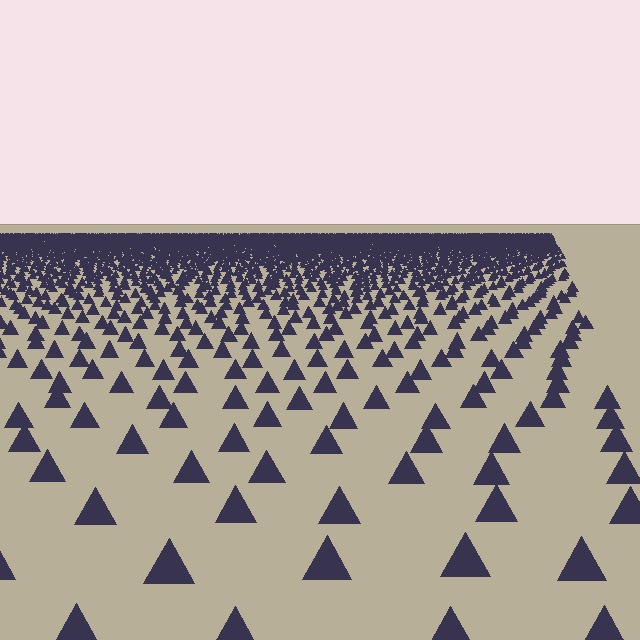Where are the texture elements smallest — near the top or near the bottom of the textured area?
Near the top.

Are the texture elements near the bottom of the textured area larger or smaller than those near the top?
Larger. Near the bottom, elements are closer to the viewer and appear at a bigger on-screen size.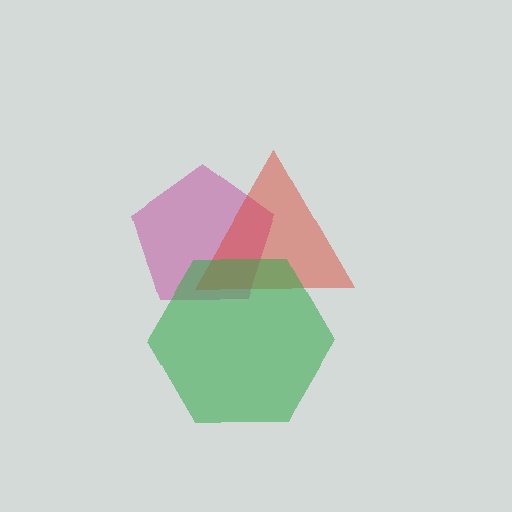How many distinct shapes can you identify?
There are 3 distinct shapes: a magenta pentagon, a red triangle, a green hexagon.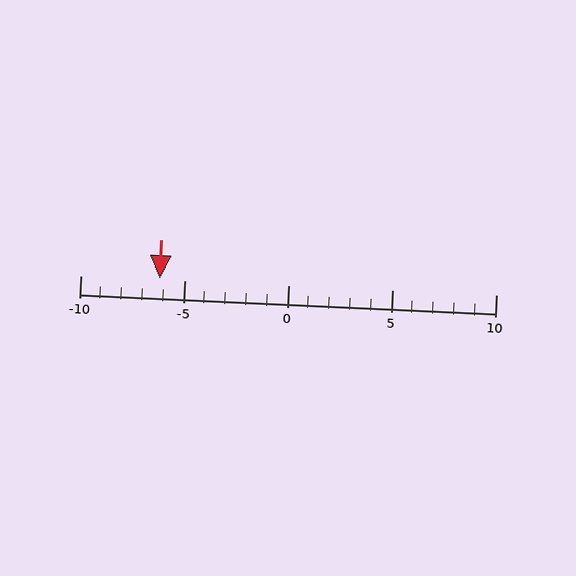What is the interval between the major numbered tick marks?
The major tick marks are spaced 5 units apart.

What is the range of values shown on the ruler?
The ruler shows values from -10 to 10.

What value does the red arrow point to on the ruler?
The red arrow points to approximately -6.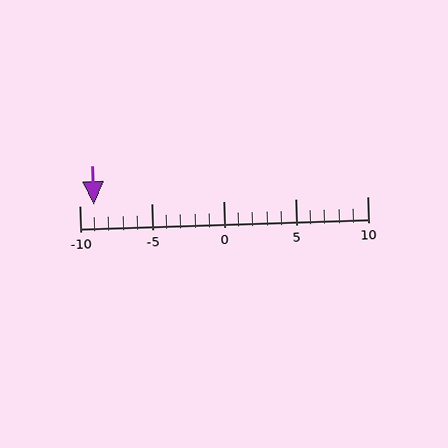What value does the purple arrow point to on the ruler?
The purple arrow points to approximately -9.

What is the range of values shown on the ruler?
The ruler shows values from -10 to 10.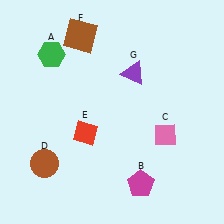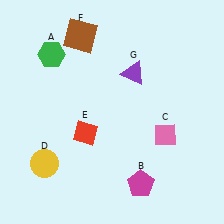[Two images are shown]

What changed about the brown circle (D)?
In Image 1, D is brown. In Image 2, it changed to yellow.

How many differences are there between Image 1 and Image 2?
There is 1 difference between the two images.